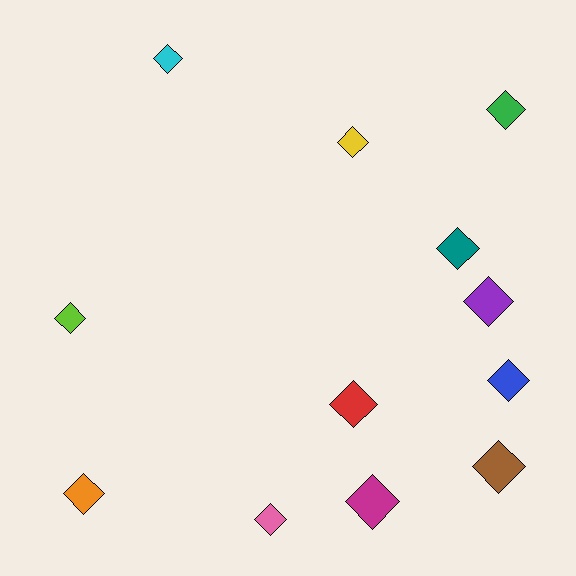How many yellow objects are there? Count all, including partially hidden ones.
There is 1 yellow object.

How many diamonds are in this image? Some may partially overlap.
There are 12 diamonds.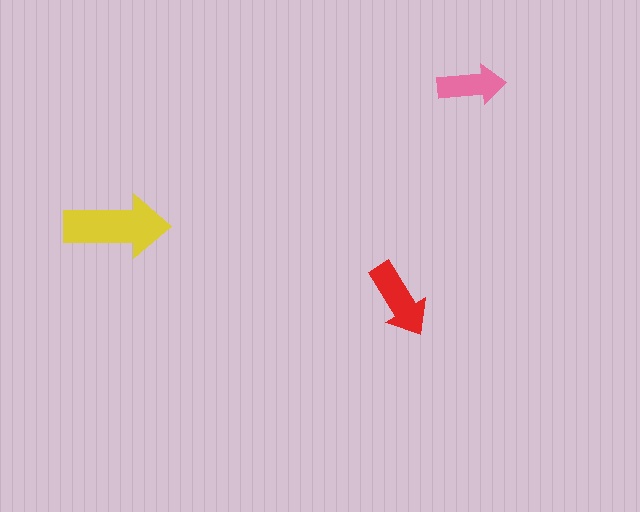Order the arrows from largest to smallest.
the yellow one, the red one, the pink one.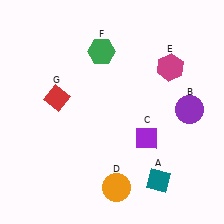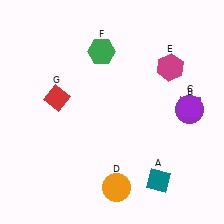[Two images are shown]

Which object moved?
The purple diamond (C) moved right.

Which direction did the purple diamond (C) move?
The purple diamond (C) moved right.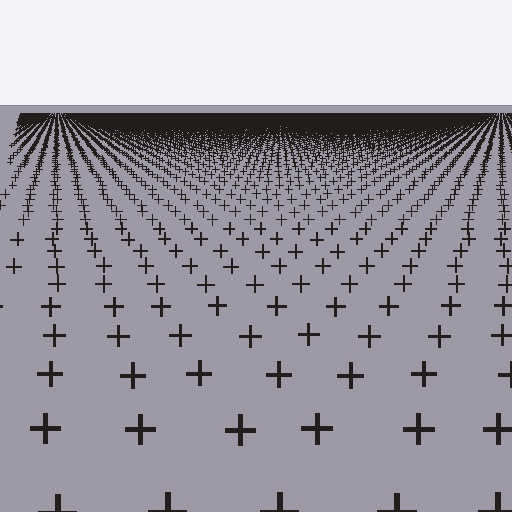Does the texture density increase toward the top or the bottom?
Density increases toward the top.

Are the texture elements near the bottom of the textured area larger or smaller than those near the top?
Larger. Near the bottom, elements are closer to the viewer and appear at a bigger on-screen size.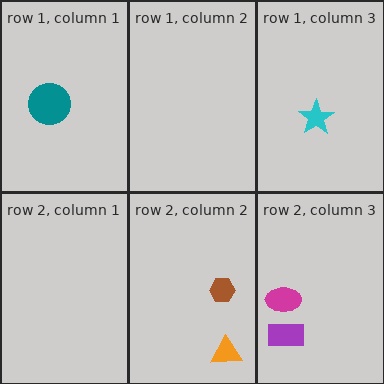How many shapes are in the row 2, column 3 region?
2.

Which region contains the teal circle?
The row 1, column 1 region.